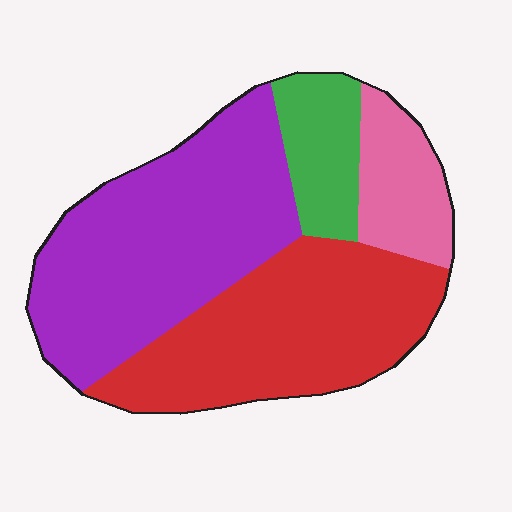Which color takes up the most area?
Purple, at roughly 40%.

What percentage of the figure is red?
Red covers 35% of the figure.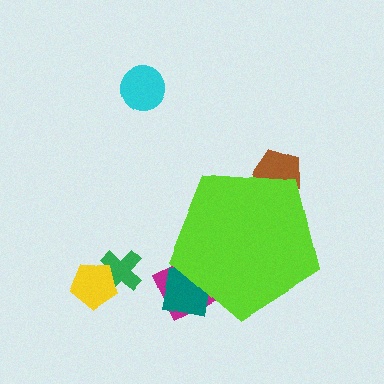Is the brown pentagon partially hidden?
Yes, the brown pentagon is partially hidden behind the lime pentagon.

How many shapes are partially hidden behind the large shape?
3 shapes are partially hidden.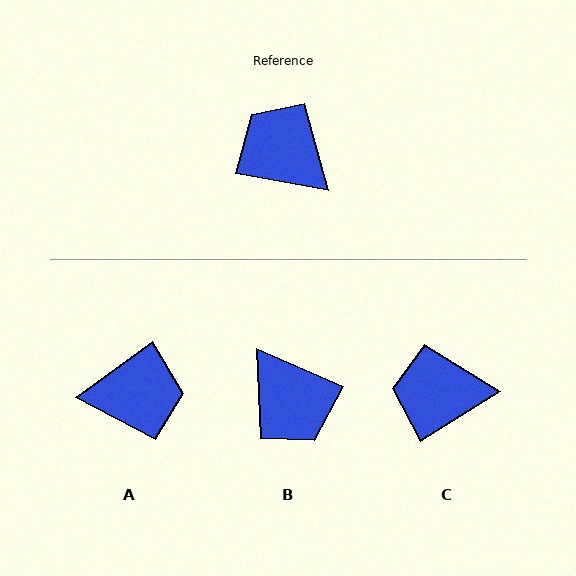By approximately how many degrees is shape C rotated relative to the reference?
Approximately 43 degrees counter-clockwise.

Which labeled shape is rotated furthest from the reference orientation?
B, about 167 degrees away.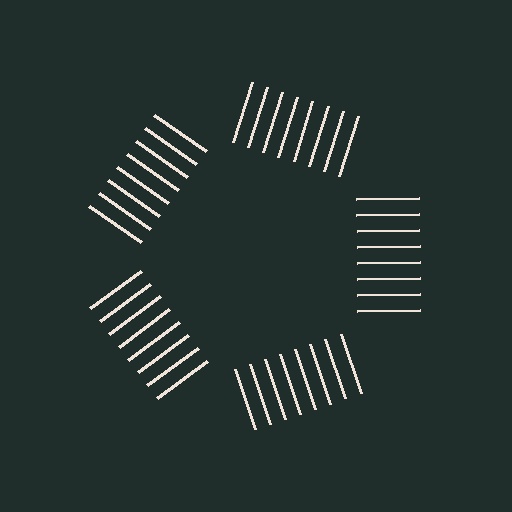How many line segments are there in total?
40 — 8 along each of the 5 edges.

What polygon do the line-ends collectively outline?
An illusory pentagon — the line segments terminate on its edges but no continuous stroke is drawn.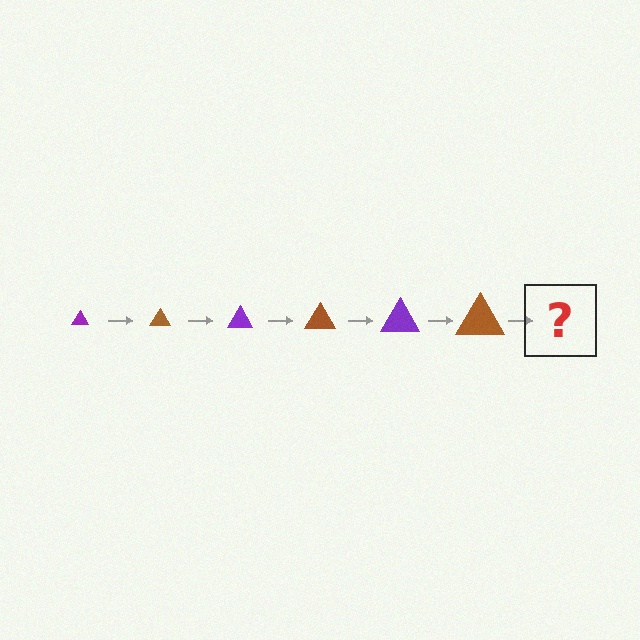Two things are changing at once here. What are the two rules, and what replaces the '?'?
The two rules are that the triangle grows larger each step and the color cycles through purple and brown. The '?' should be a purple triangle, larger than the previous one.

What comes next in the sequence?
The next element should be a purple triangle, larger than the previous one.